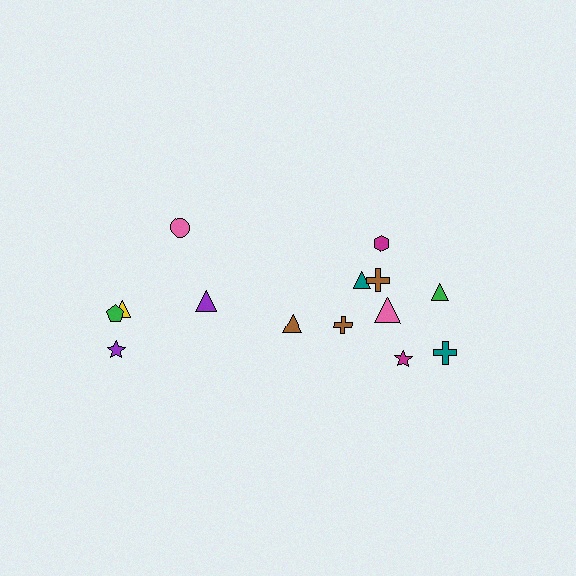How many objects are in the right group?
There are 8 objects.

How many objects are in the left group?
There are 6 objects.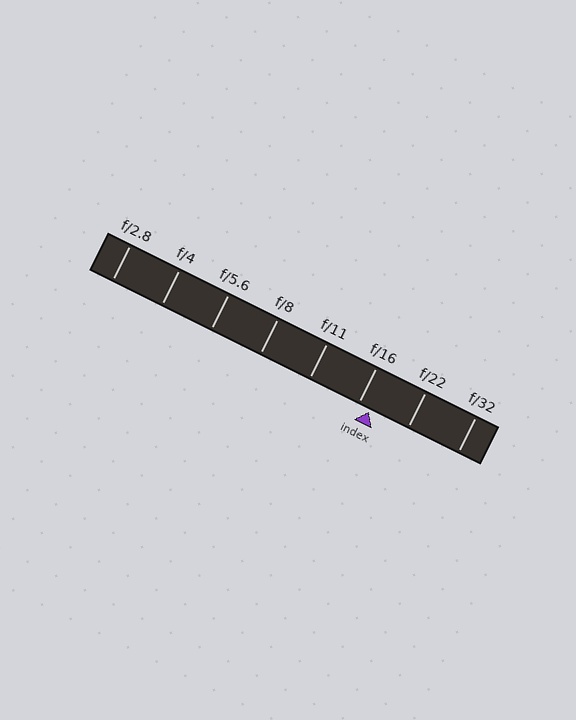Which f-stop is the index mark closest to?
The index mark is closest to f/16.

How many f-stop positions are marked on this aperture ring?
There are 8 f-stop positions marked.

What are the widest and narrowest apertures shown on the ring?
The widest aperture shown is f/2.8 and the narrowest is f/32.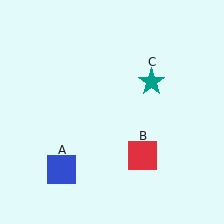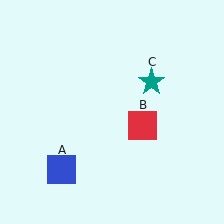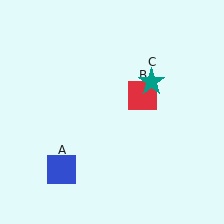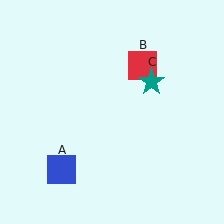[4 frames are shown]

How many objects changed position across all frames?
1 object changed position: red square (object B).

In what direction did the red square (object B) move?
The red square (object B) moved up.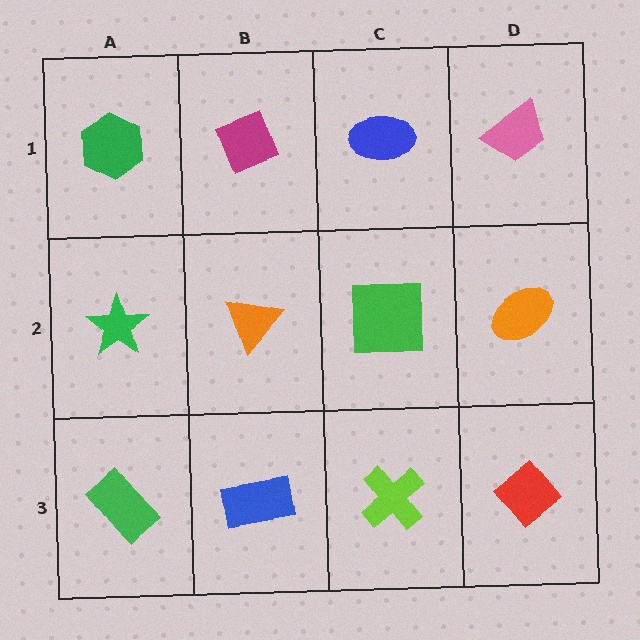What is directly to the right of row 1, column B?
A blue ellipse.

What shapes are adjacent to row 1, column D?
An orange ellipse (row 2, column D), a blue ellipse (row 1, column C).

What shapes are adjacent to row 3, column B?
An orange triangle (row 2, column B), a green rectangle (row 3, column A), a lime cross (row 3, column C).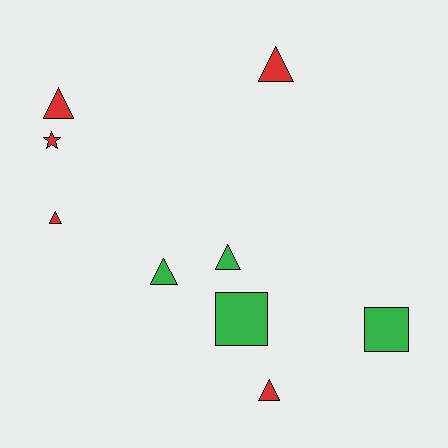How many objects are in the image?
There are 9 objects.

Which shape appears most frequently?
Triangle, with 6 objects.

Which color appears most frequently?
Red, with 5 objects.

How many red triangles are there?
There are 4 red triangles.